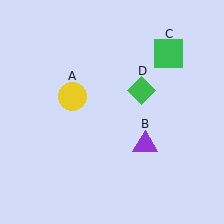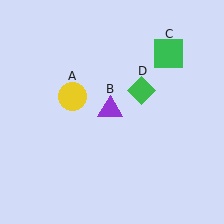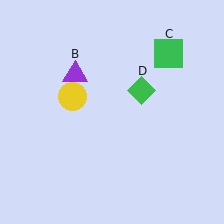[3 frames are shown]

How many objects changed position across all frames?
1 object changed position: purple triangle (object B).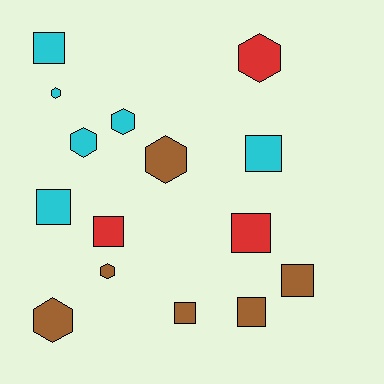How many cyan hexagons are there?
There are 3 cyan hexagons.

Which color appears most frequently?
Brown, with 6 objects.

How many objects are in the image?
There are 15 objects.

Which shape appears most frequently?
Square, with 8 objects.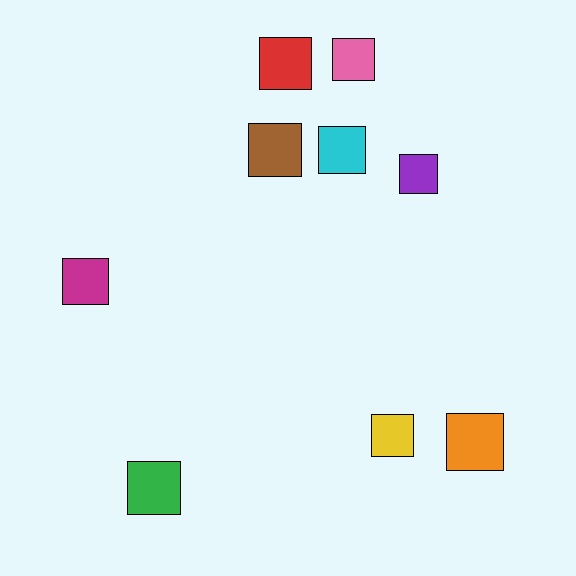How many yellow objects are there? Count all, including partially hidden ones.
There is 1 yellow object.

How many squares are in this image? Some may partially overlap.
There are 9 squares.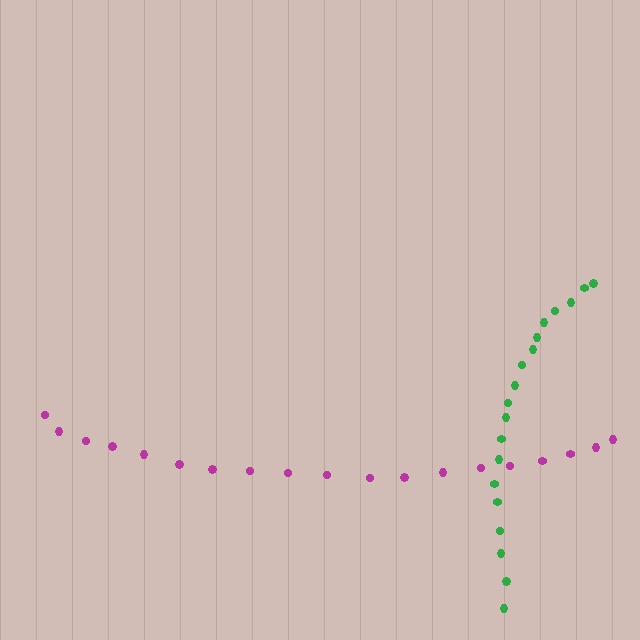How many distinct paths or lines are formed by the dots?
There are 2 distinct paths.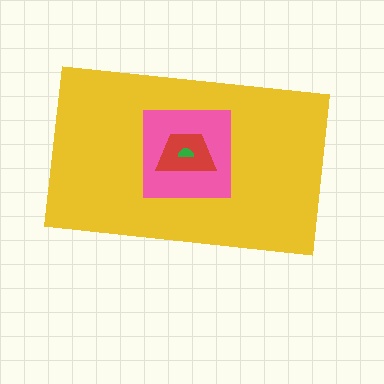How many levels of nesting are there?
4.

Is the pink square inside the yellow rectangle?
Yes.